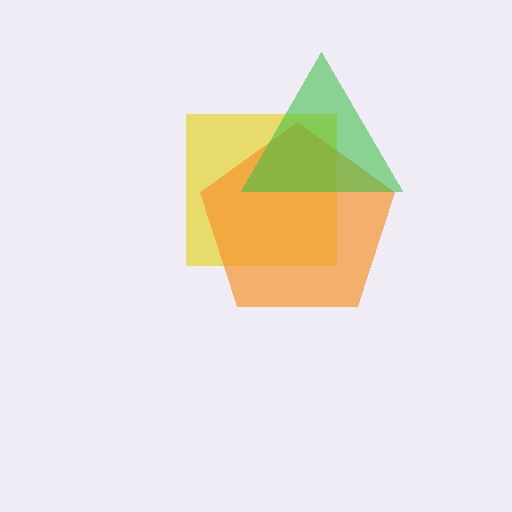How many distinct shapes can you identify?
There are 3 distinct shapes: a yellow square, an orange pentagon, a green triangle.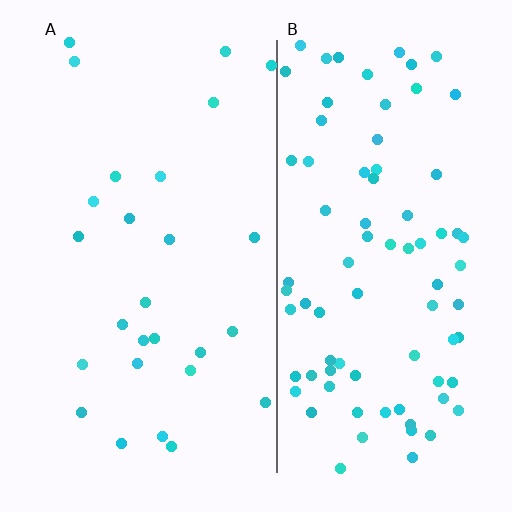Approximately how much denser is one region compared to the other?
Approximately 3.1× — region B over region A.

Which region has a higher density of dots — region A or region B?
B (the right).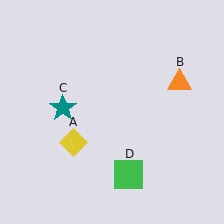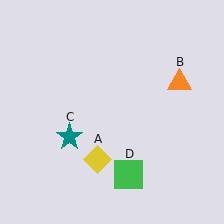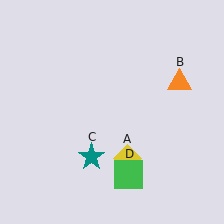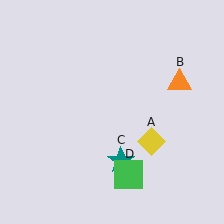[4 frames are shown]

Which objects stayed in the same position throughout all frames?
Orange triangle (object B) and green square (object D) remained stationary.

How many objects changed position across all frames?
2 objects changed position: yellow diamond (object A), teal star (object C).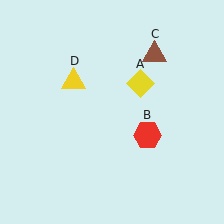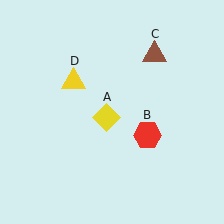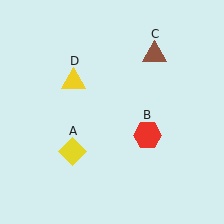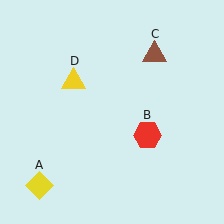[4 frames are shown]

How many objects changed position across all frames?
1 object changed position: yellow diamond (object A).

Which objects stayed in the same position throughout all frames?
Red hexagon (object B) and brown triangle (object C) and yellow triangle (object D) remained stationary.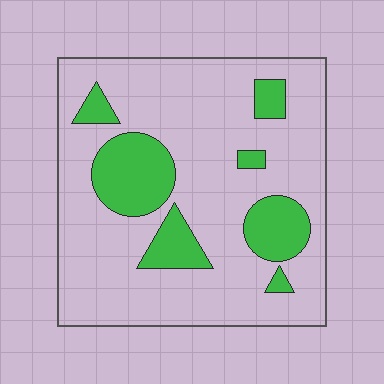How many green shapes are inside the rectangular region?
7.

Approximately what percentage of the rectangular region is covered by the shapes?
Approximately 20%.